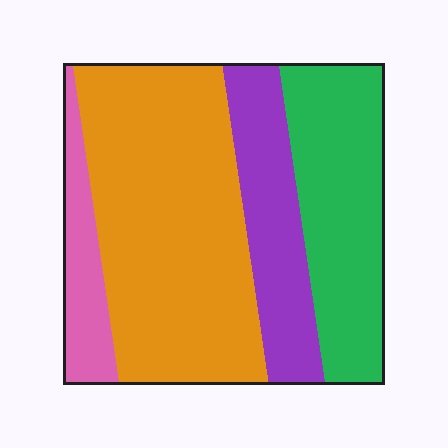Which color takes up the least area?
Pink, at roughly 10%.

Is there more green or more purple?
Green.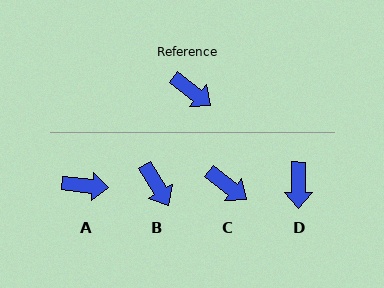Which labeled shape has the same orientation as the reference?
C.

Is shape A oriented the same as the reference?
No, it is off by about 32 degrees.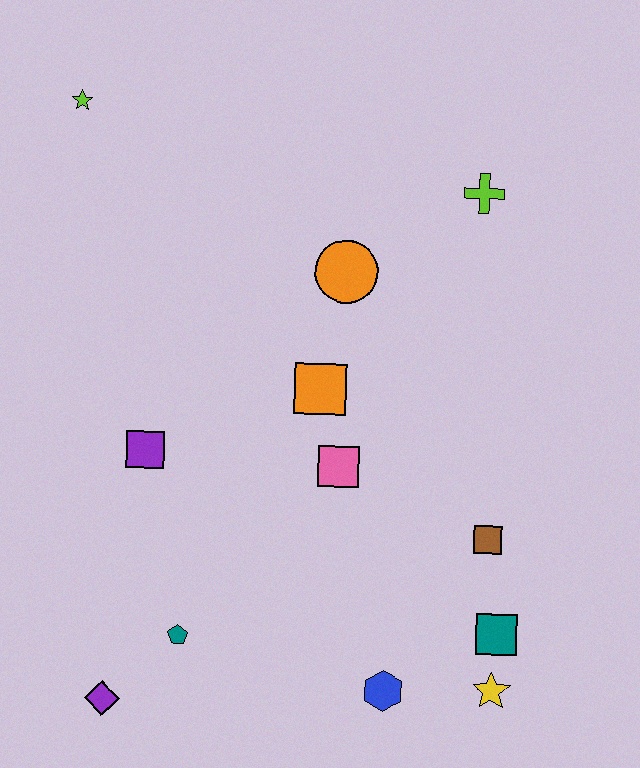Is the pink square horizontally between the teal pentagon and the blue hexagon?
Yes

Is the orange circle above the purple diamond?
Yes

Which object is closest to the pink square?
The orange square is closest to the pink square.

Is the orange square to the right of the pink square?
No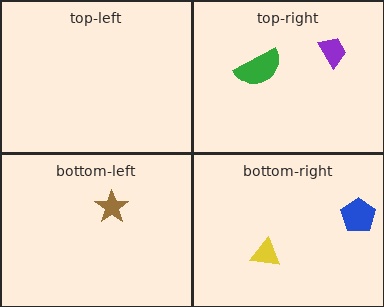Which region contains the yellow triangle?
The bottom-right region.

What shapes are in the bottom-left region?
The brown star.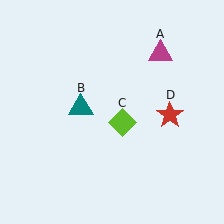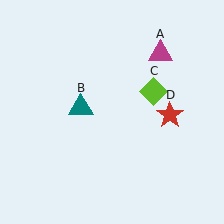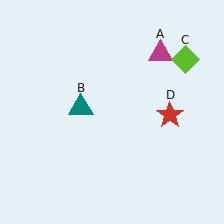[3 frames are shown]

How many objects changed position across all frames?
1 object changed position: lime diamond (object C).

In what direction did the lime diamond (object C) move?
The lime diamond (object C) moved up and to the right.